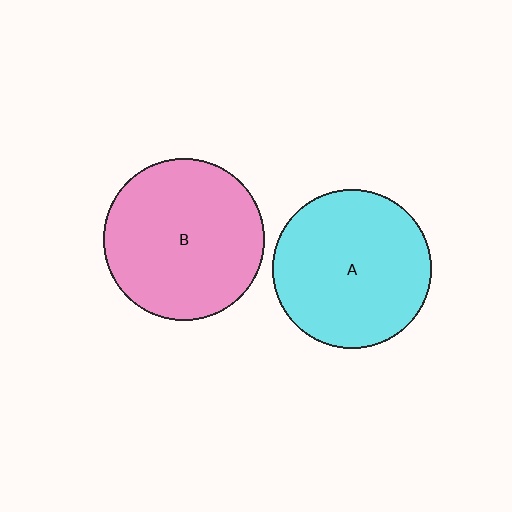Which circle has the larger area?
Circle B (pink).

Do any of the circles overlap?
No, none of the circles overlap.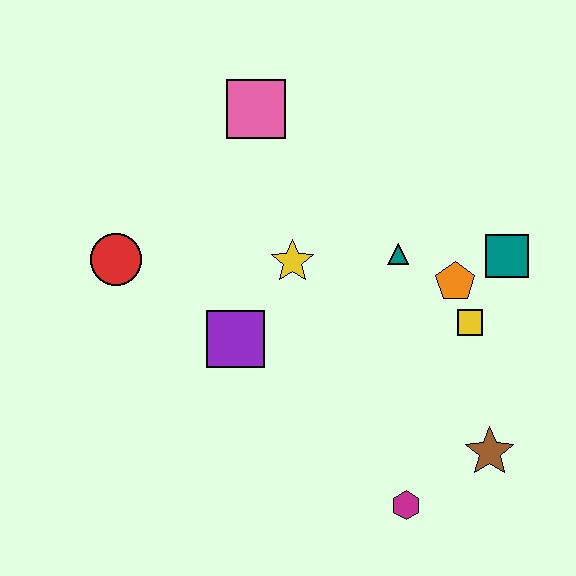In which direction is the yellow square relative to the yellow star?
The yellow square is to the right of the yellow star.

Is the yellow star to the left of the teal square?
Yes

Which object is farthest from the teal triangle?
The red circle is farthest from the teal triangle.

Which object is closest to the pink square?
The yellow star is closest to the pink square.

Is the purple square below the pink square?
Yes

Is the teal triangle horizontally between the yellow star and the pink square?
No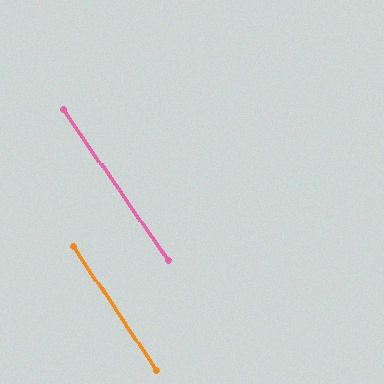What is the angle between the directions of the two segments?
Approximately 1 degree.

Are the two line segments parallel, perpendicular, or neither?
Parallel — their directions differ by only 1.0°.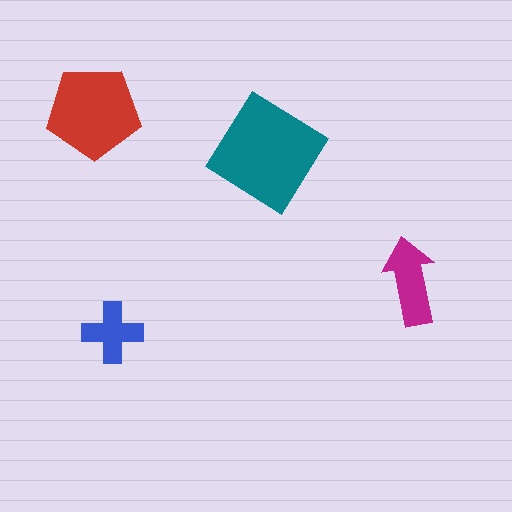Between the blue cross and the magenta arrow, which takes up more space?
The magenta arrow.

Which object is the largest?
The teal diamond.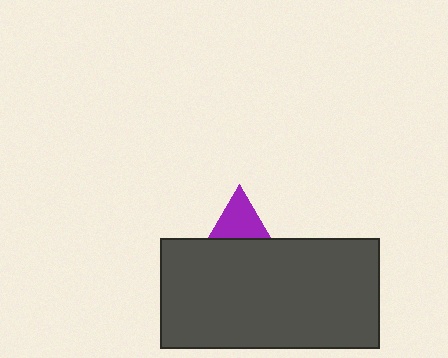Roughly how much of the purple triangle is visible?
A small part of it is visible (roughly 34%).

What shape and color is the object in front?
The object in front is a dark gray rectangle.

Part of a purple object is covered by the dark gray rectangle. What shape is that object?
It is a triangle.